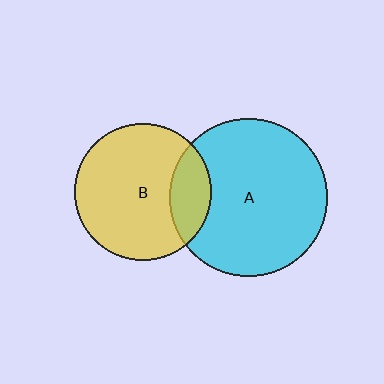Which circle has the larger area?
Circle A (cyan).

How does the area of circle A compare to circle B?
Approximately 1.3 times.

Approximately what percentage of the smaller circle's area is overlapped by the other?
Approximately 20%.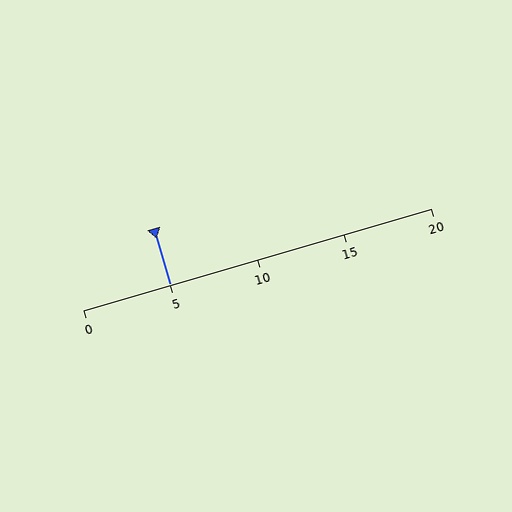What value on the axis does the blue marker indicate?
The marker indicates approximately 5.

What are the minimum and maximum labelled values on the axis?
The axis runs from 0 to 20.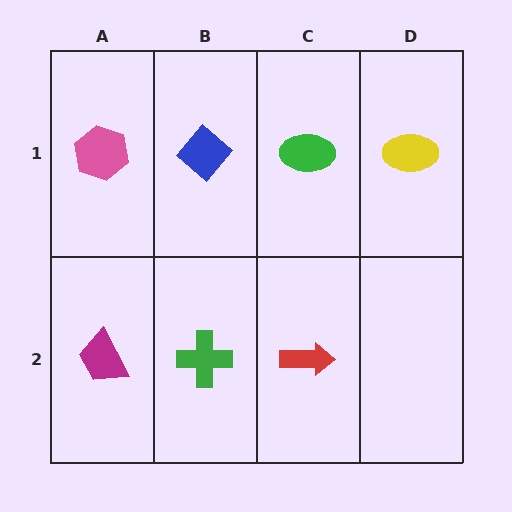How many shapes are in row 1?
4 shapes.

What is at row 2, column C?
A red arrow.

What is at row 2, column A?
A magenta trapezoid.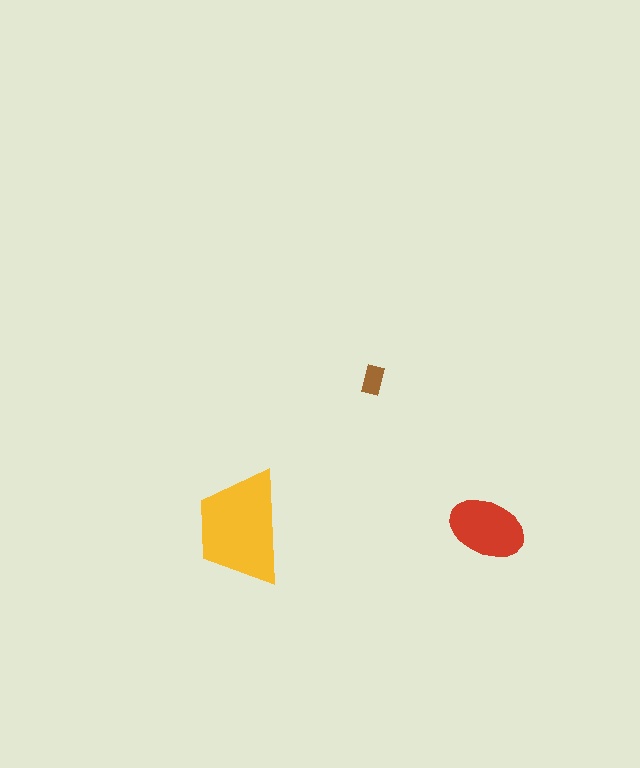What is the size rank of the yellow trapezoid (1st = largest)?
1st.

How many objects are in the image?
There are 3 objects in the image.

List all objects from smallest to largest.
The brown rectangle, the red ellipse, the yellow trapezoid.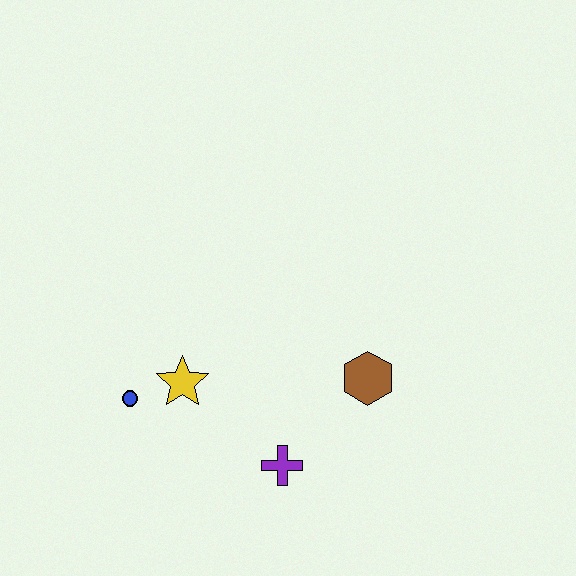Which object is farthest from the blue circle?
The brown hexagon is farthest from the blue circle.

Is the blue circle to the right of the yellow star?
No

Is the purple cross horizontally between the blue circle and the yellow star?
No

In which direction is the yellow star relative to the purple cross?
The yellow star is to the left of the purple cross.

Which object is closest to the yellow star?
The blue circle is closest to the yellow star.